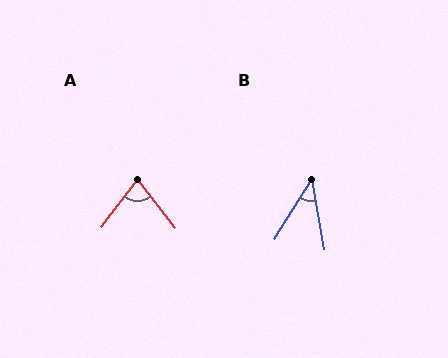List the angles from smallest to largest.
B (42°), A (74°).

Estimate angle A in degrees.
Approximately 74 degrees.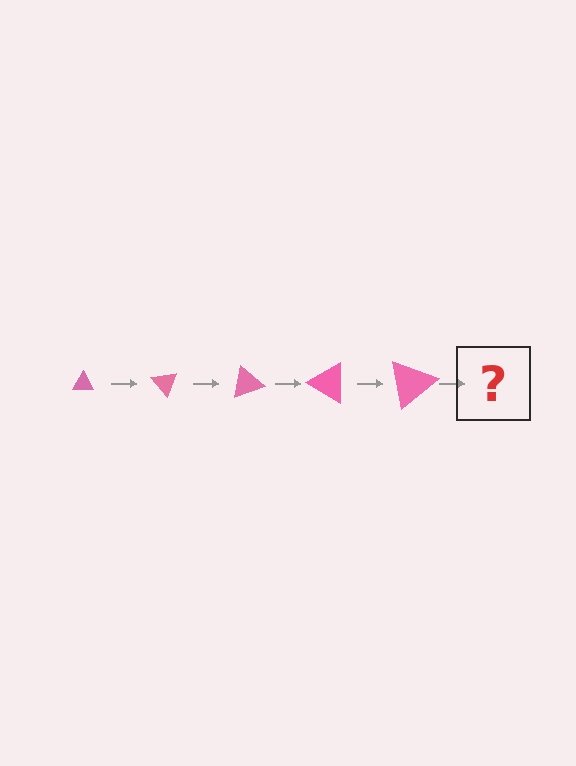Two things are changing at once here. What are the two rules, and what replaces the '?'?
The two rules are that the triangle grows larger each step and it rotates 50 degrees each step. The '?' should be a triangle, larger than the previous one and rotated 250 degrees from the start.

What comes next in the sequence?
The next element should be a triangle, larger than the previous one and rotated 250 degrees from the start.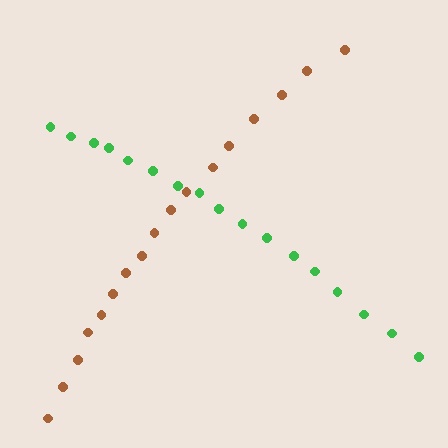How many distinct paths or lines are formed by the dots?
There are 2 distinct paths.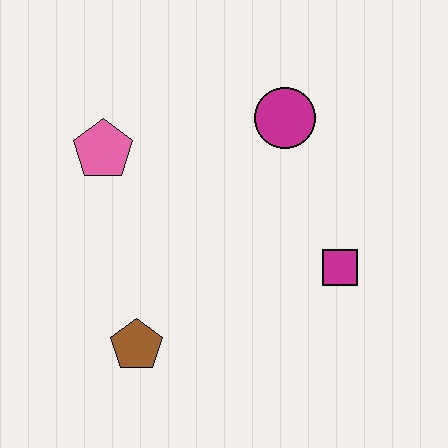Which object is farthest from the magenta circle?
The brown pentagon is farthest from the magenta circle.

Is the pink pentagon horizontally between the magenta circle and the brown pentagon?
No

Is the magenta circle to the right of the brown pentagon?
Yes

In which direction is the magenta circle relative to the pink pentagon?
The magenta circle is to the right of the pink pentagon.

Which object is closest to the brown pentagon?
The pink pentagon is closest to the brown pentagon.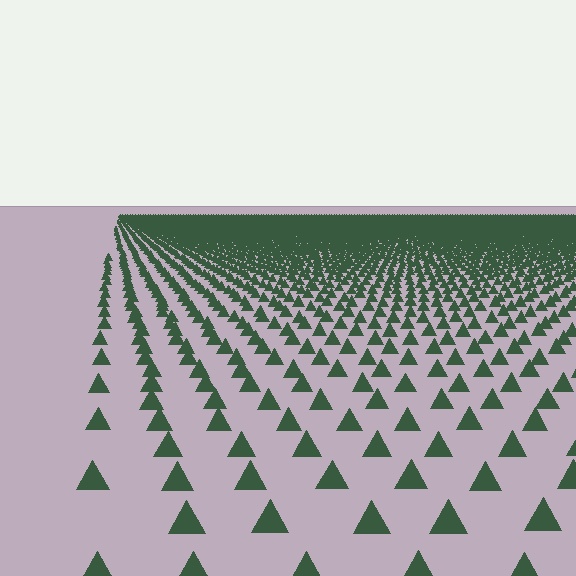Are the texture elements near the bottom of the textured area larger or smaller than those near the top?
Larger. Near the bottom, elements are closer to the viewer and appear at a bigger on-screen size.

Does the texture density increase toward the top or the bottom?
Density increases toward the top.